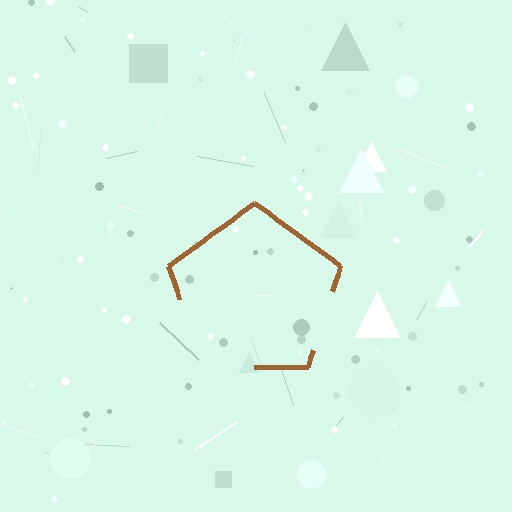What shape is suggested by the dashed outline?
The dashed outline suggests a pentagon.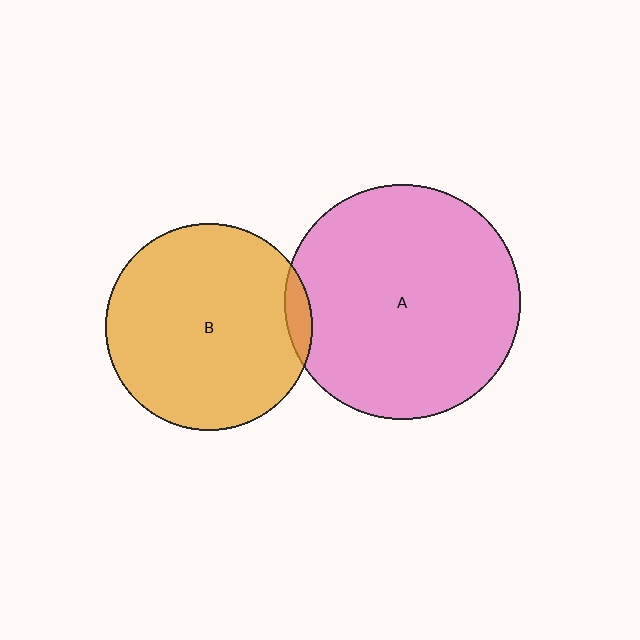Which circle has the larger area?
Circle A (pink).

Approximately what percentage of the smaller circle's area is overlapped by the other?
Approximately 5%.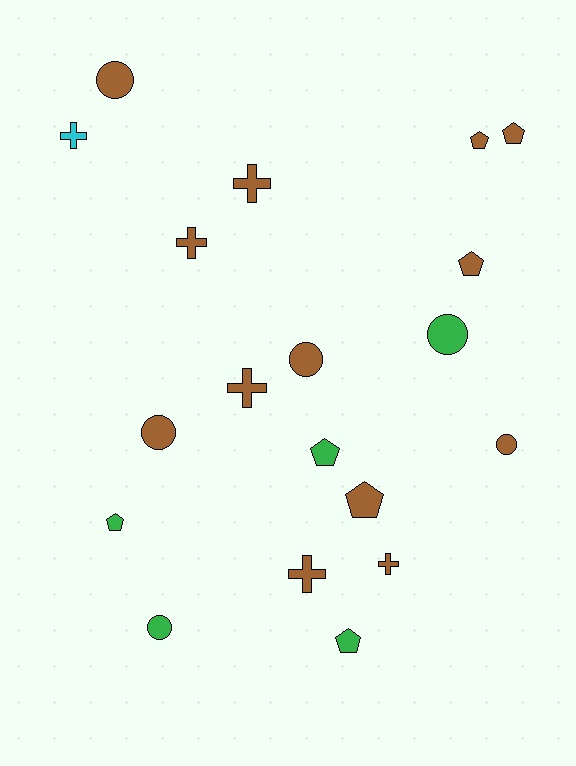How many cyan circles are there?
There are no cyan circles.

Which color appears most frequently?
Brown, with 13 objects.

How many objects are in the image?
There are 19 objects.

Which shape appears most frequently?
Pentagon, with 7 objects.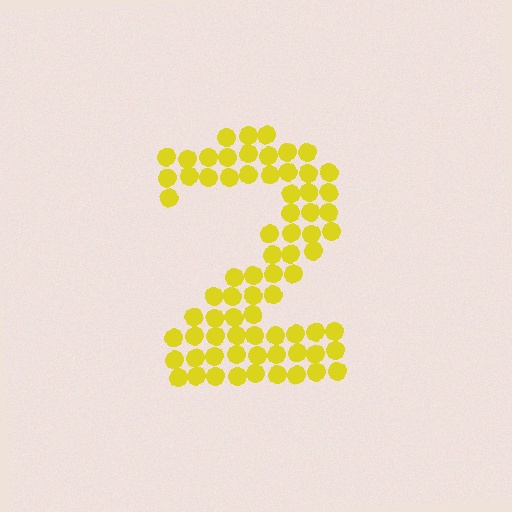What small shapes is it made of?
It is made of small circles.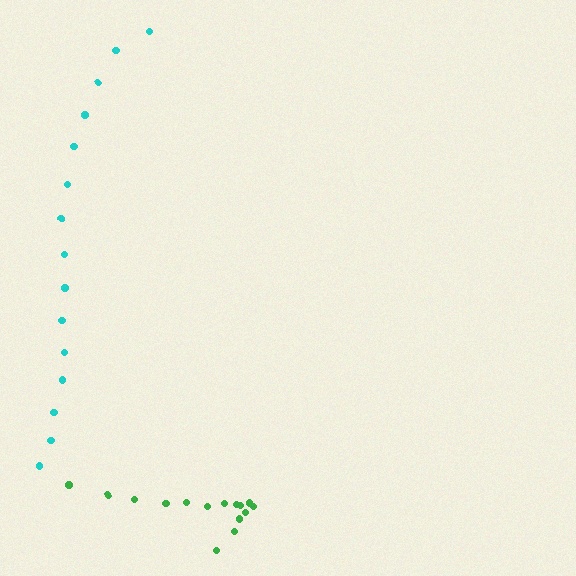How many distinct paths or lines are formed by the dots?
There are 2 distinct paths.